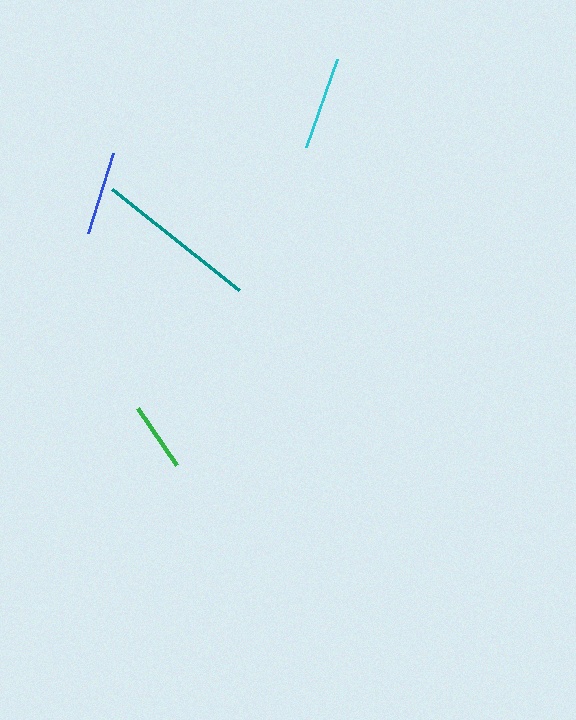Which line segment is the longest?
The teal line is the longest at approximately 162 pixels.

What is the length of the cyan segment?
The cyan segment is approximately 94 pixels long.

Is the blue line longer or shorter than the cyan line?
The cyan line is longer than the blue line.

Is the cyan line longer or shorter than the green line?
The cyan line is longer than the green line.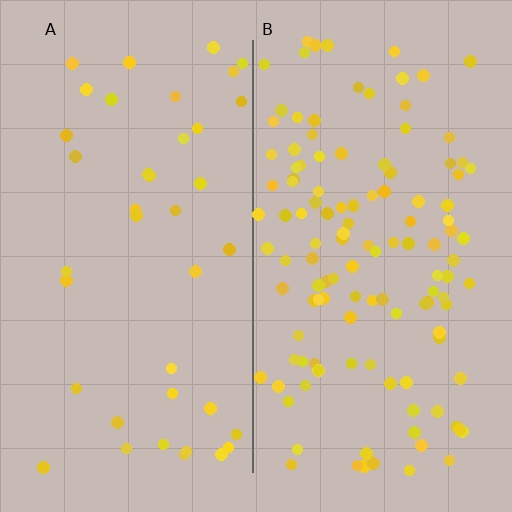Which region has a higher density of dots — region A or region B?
B (the right).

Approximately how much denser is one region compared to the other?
Approximately 3.1× — region B over region A.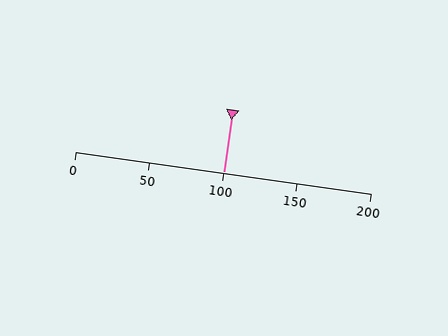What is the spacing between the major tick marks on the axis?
The major ticks are spaced 50 apart.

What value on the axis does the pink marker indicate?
The marker indicates approximately 100.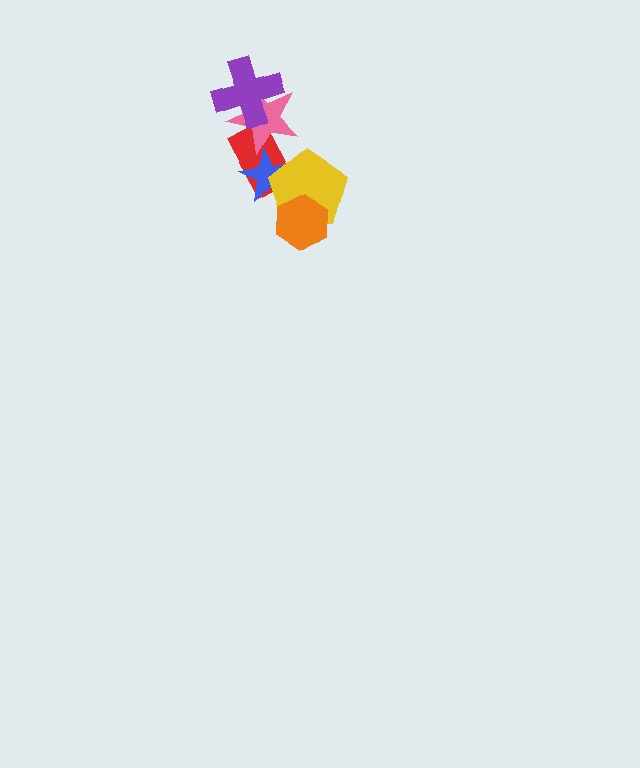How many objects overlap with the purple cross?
1 object overlaps with the purple cross.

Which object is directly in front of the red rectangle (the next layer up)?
The pink star is directly in front of the red rectangle.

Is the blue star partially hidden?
Yes, it is partially covered by another shape.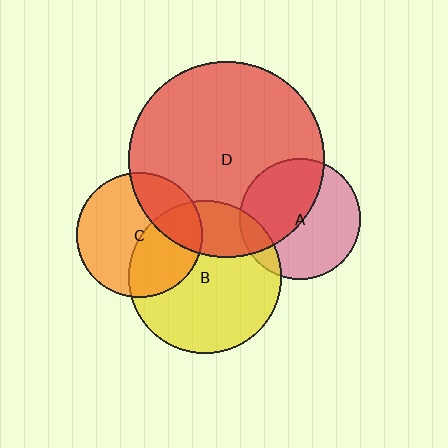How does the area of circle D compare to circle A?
Approximately 2.6 times.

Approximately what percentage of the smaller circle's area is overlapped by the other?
Approximately 10%.